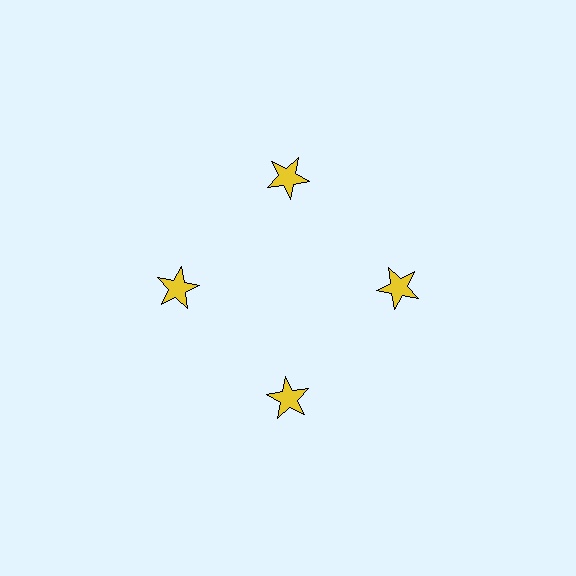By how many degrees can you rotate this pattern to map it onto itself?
The pattern maps onto itself every 90 degrees of rotation.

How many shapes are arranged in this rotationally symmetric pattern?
There are 4 shapes, arranged in 4 groups of 1.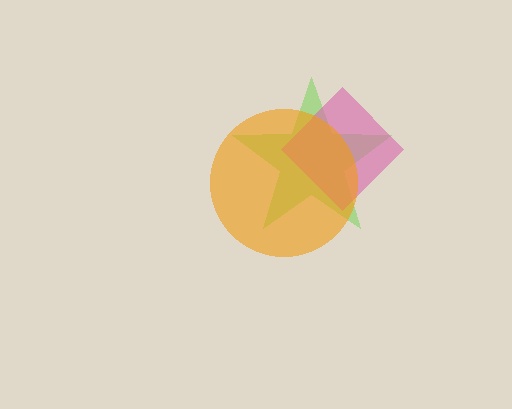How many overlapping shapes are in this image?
There are 3 overlapping shapes in the image.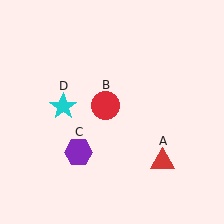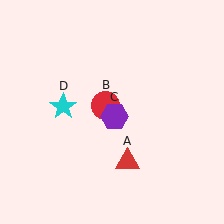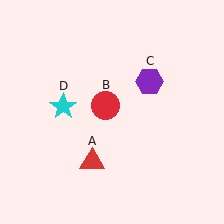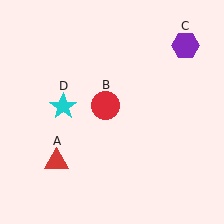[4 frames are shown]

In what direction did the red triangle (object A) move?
The red triangle (object A) moved left.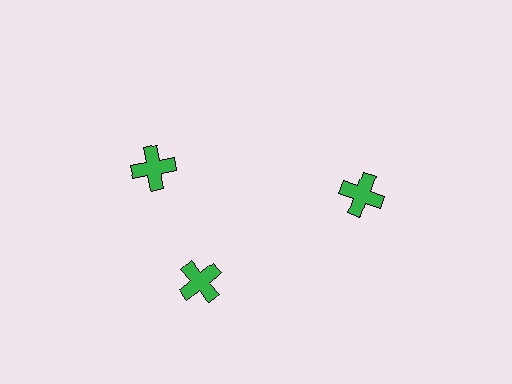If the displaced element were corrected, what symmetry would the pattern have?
It would have 3-fold rotational symmetry — the pattern would map onto itself every 120 degrees.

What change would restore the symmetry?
The symmetry would be restored by rotating it back into even spacing with its neighbors so that all 3 crosses sit at equal angles and equal distance from the center.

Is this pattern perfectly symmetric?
No. The 3 green crosses are arranged in a ring, but one element near the 11 o'clock position is rotated out of alignment along the ring, breaking the 3-fold rotational symmetry.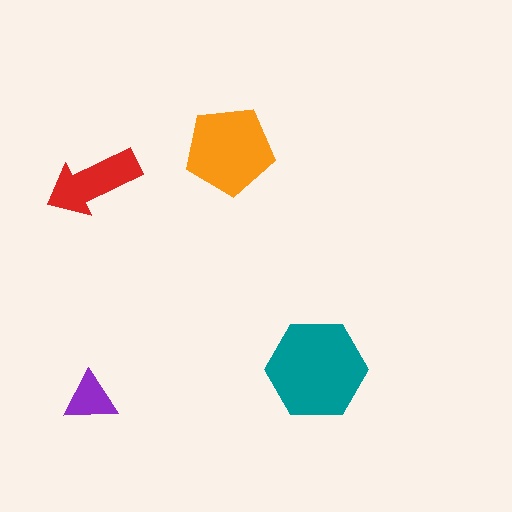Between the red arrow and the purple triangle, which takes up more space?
The red arrow.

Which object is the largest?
The teal hexagon.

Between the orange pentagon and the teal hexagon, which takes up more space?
The teal hexagon.